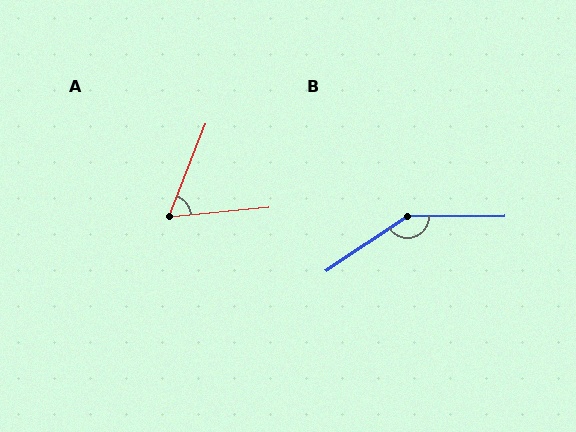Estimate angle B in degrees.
Approximately 147 degrees.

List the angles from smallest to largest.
A (63°), B (147°).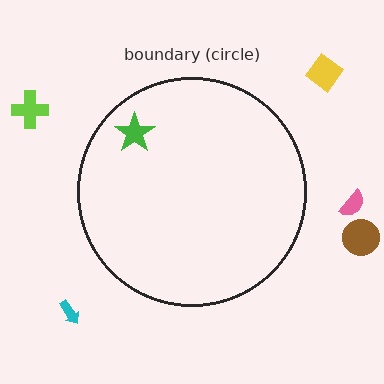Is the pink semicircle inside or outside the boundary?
Outside.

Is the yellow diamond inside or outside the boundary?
Outside.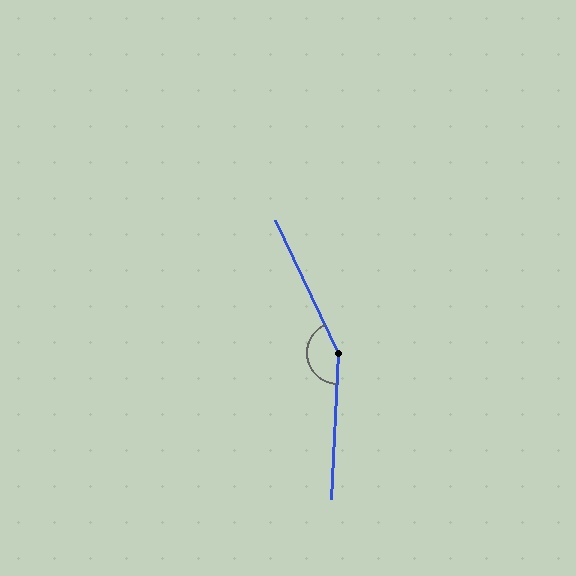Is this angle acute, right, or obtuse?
It is obtuse.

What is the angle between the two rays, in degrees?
Approximately 152 degrees.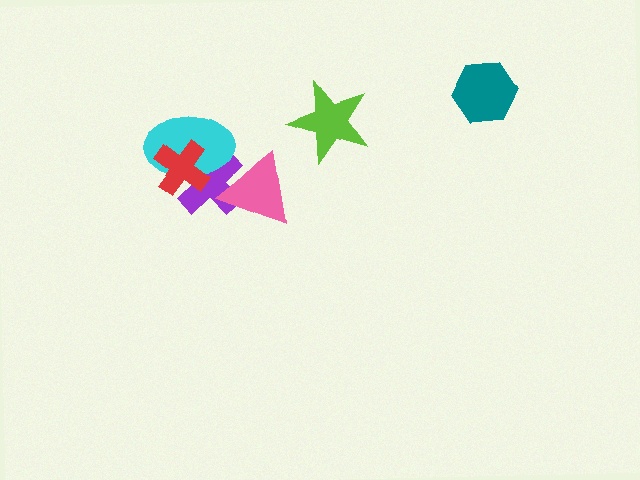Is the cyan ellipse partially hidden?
Yes, it is partially covered by another shape.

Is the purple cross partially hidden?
Yes, it is partially covered by another shape.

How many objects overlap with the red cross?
2 objects overlap with the red cross.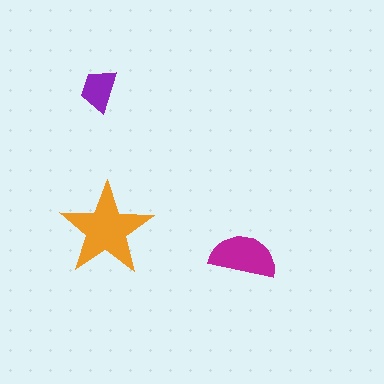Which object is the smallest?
The purple trapezoid.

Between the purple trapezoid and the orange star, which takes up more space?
The orange star.